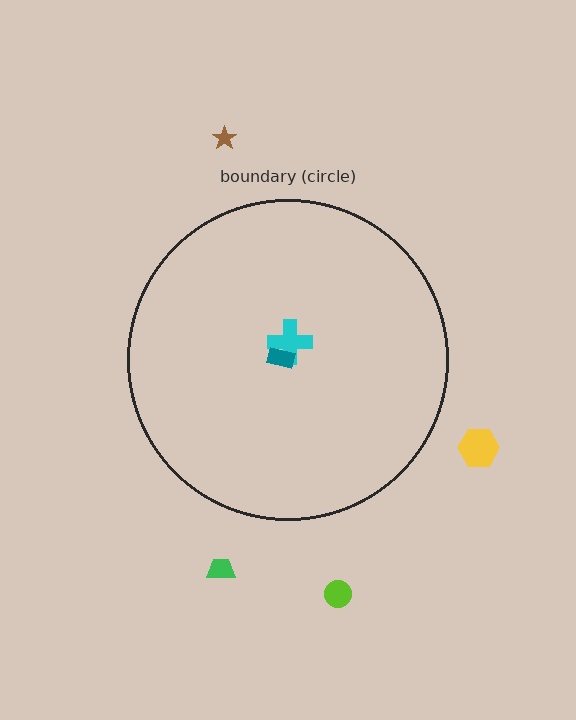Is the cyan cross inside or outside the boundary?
Inside.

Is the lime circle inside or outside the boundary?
Outside.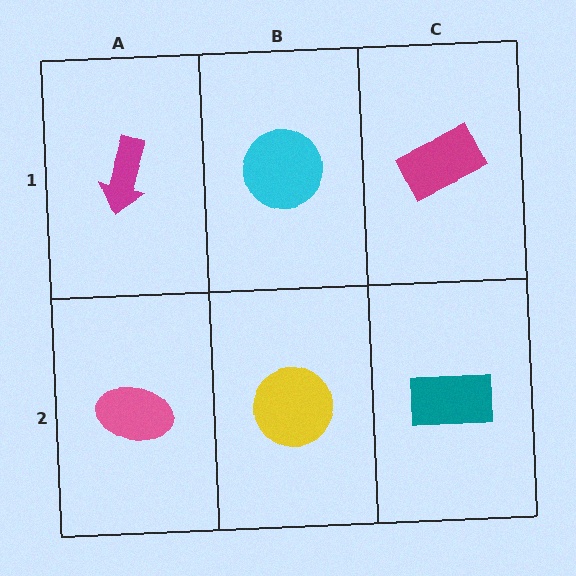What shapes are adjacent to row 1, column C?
A teal rectangle (row 2, column C), a cyan circle (row 1, column B).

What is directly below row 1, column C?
A teal rectangle.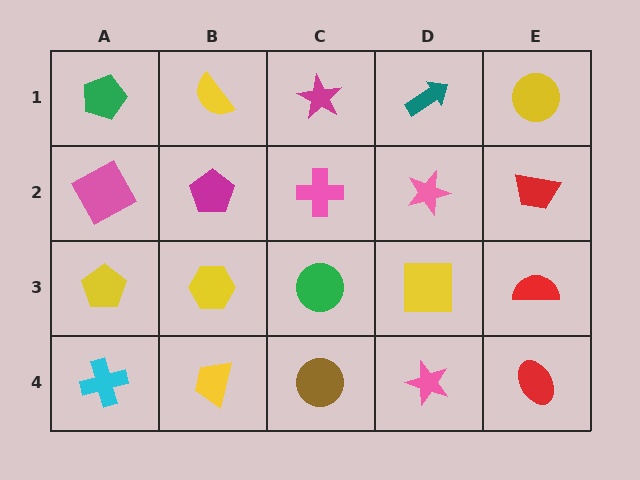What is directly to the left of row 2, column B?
A pink square.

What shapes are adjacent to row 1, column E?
A red trapezoid (row 2, column E), a teal arrow (row 1, column D).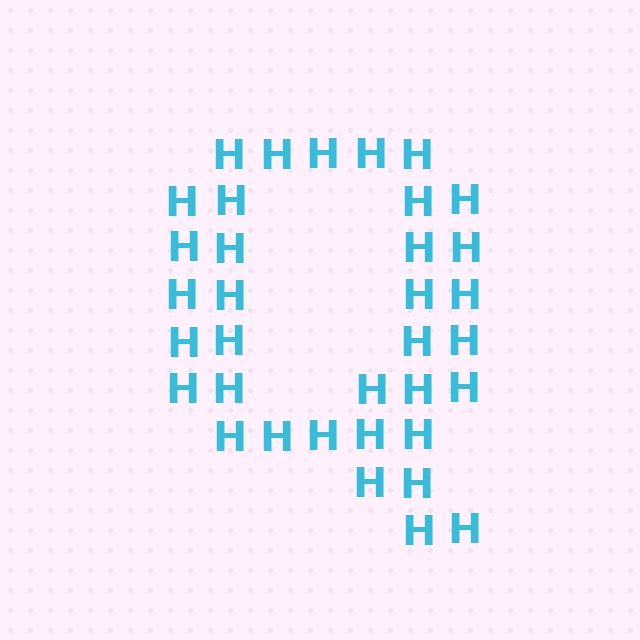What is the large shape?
The large shape is the letter Q.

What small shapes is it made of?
It is made of small letter H's.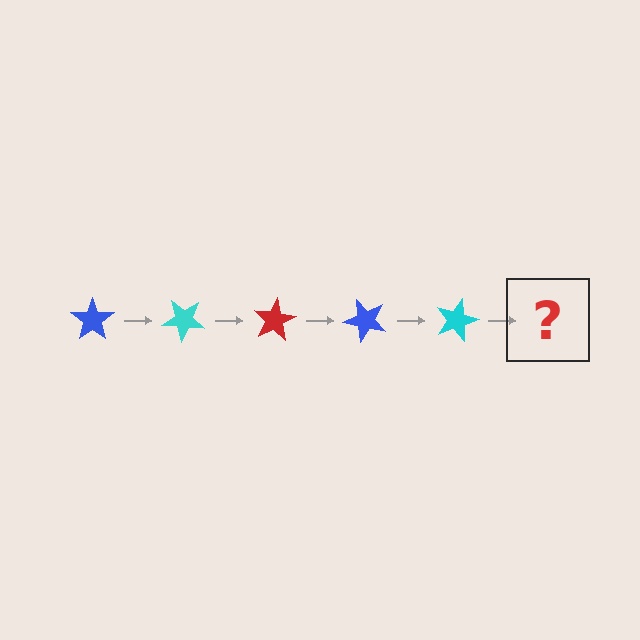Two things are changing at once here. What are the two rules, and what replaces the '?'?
The two rules are that it rotates 40 degrees each step and the color cycles through blue, cyan, and red. The '?' should be a red star, rotated 200 degrees from the start.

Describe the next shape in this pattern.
It should be a red star, rotated 200 degrees from the start.